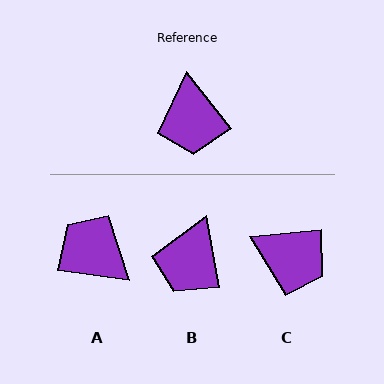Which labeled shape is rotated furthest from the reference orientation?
A, about 137 degrees away.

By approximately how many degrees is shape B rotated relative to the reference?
Approximately 29 degrees clockwise.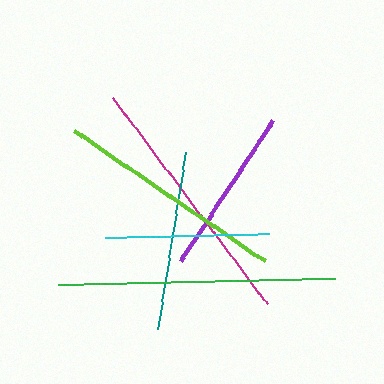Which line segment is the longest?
The green line is the longest at approximately 277 pixels.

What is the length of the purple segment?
The purple segment is approximately 169 pixels long.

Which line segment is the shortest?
The cyan line is the shortest at approximately 164 pixels.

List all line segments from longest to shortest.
From longest to shortest: green, magenta, lime, teal, purple, cyan.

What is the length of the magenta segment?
The magenta segment is approximately 258 pixels long.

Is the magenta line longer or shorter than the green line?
The green line is longer than the magenta line.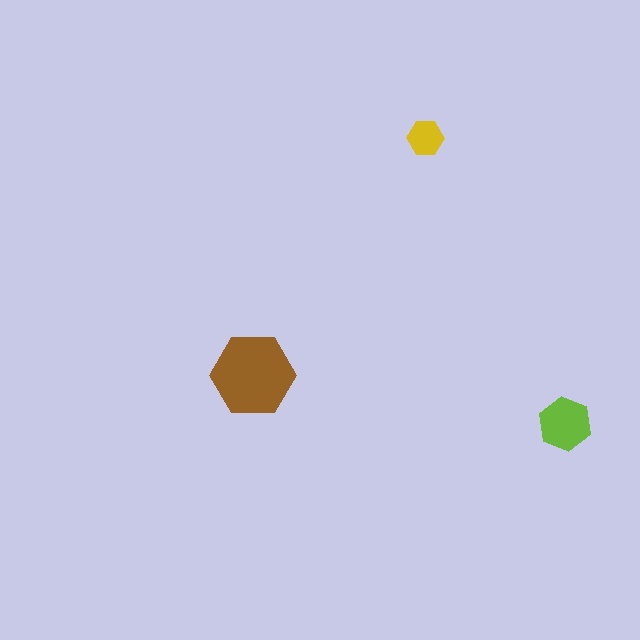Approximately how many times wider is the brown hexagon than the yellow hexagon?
About 2.5 times wider.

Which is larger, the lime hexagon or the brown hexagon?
The brown one.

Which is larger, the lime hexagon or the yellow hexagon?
The lime one.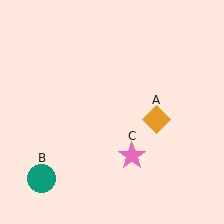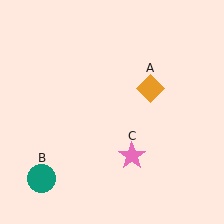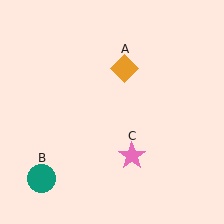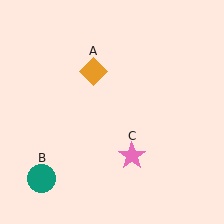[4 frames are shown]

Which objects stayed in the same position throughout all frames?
Teal circle (object B) and pink star (object C) remained stationary.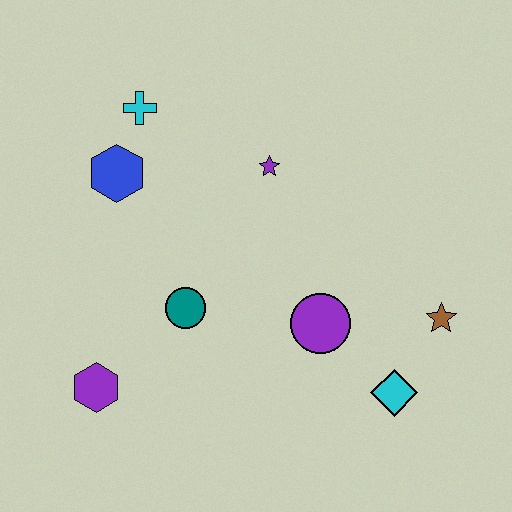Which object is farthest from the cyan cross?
The cyan diamond is farthest from the cyan cross.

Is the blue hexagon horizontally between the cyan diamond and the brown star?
No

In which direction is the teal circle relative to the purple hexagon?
The teal circle is to the right of the purple hexagon.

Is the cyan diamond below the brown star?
Yes